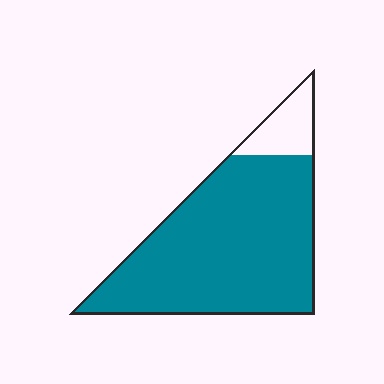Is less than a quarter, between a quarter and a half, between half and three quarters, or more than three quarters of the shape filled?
More than three quarters.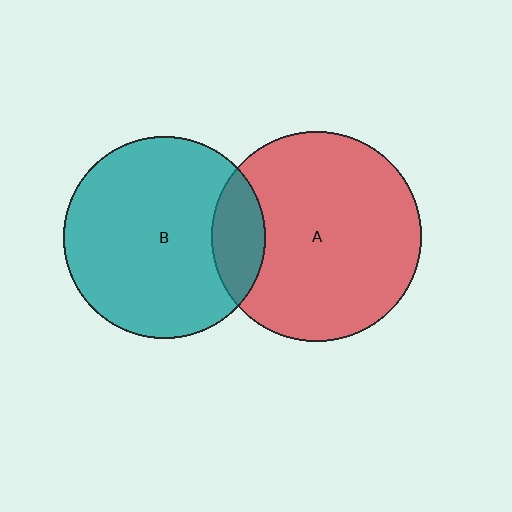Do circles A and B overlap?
Yes.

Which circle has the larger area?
Circle A (red).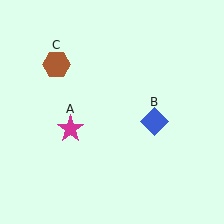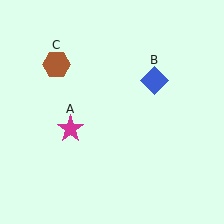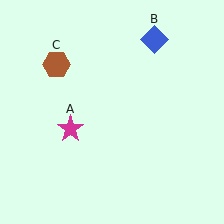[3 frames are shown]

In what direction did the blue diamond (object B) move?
The blue diamond (object B) moved up.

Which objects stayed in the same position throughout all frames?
Magenta star (object A) and brown hexagon (object C) remained stationary.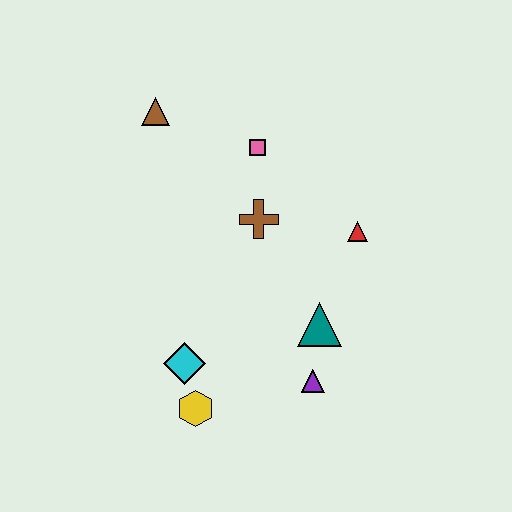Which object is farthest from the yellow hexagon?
The brown triangle is farthest from the yellow hexagon.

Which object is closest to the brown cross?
The pink square is closest to the brown cross.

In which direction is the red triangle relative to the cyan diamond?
The red triangle is to the right of the cyan diamond.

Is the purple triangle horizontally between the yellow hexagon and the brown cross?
No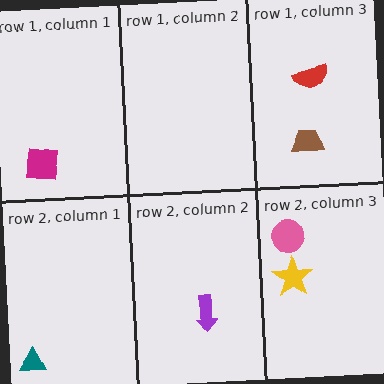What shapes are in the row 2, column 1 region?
The teal triangle.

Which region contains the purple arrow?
The row 2, column 2 region.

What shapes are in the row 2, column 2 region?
The purple arrow.